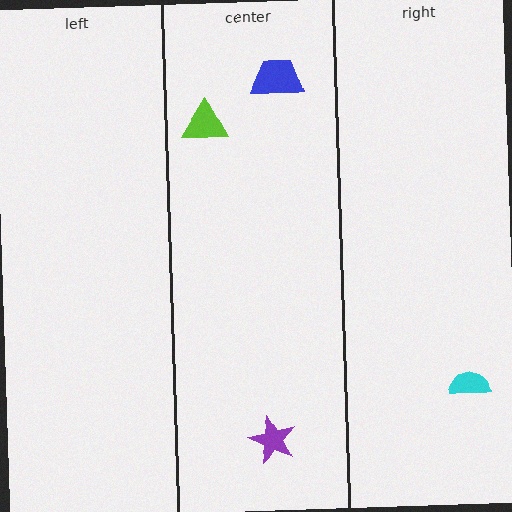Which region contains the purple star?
The center region.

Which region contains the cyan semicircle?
The right region.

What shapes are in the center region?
The blue trapezoid, the lime triangle, the purple star.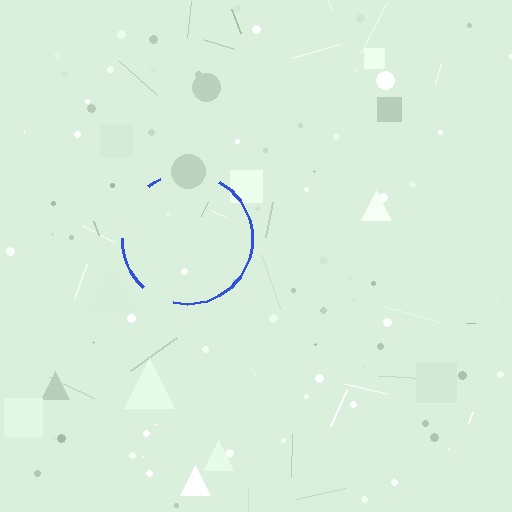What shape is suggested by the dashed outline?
The dashed outline suggests a circle.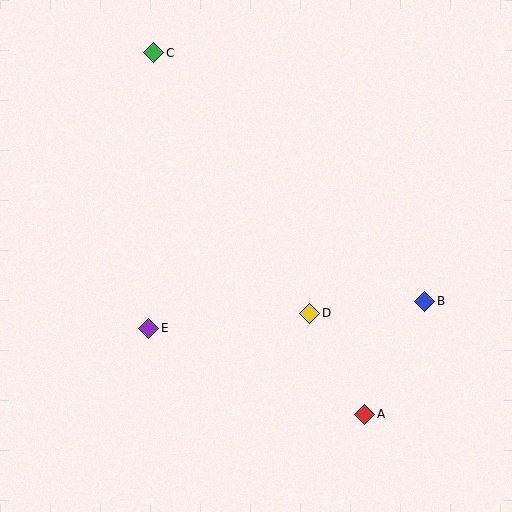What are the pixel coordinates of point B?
Point B is at (425, 301).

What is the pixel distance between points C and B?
The distance between C and B is 368 pixels.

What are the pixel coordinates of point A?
Point A is at (365, 414).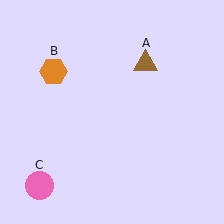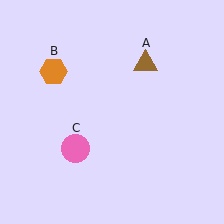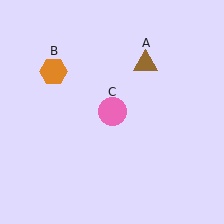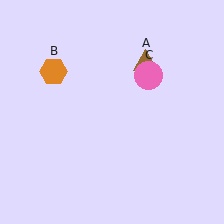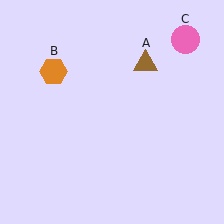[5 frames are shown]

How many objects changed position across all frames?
1 object changed position: pink circle (object C).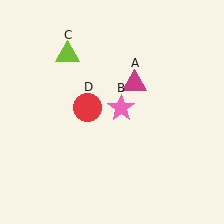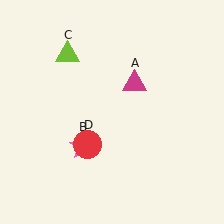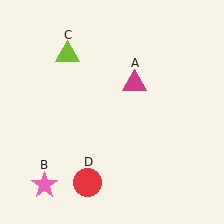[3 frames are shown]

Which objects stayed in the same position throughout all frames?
Magenta triangle (object A) and lime triangle (object C) remained stationary.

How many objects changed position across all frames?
2 objects changed position: pink star (object B), red circle (object D).